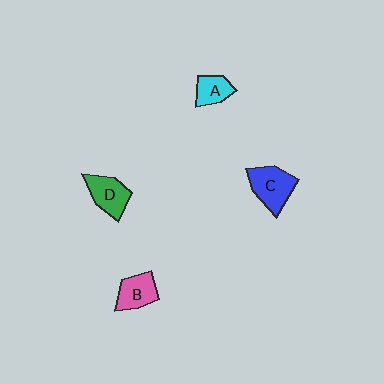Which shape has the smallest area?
Shape A (cyan).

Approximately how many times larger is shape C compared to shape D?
Approximately 1.2 times.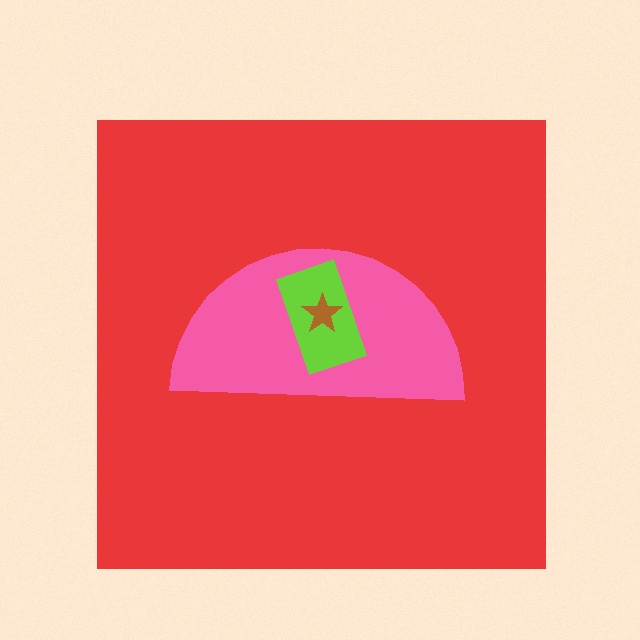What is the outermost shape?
The red square.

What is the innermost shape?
The brown star.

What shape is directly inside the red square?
The pink semicircle.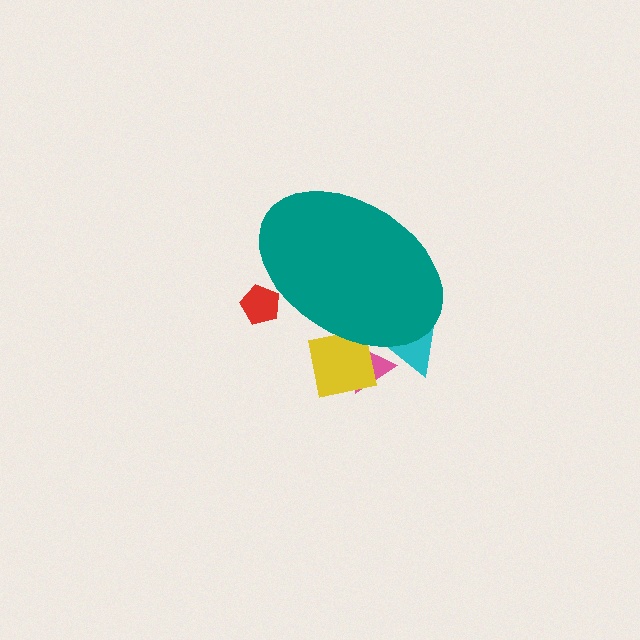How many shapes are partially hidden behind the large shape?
4 shapes are partially hidden.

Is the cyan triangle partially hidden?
Yes, the cyan triangle is partially hidden behind the teal ellipse.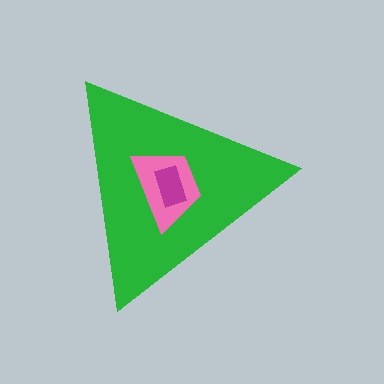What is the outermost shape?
The green triangle.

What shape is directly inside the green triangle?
The pink trapezoid.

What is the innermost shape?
The magenta rectangle.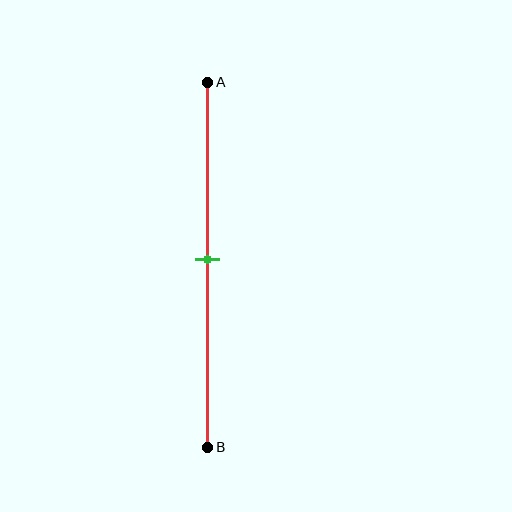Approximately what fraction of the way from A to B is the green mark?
The green mark is approximately 50% of the way from A to B.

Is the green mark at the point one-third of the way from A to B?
No, the mark is at about 50% from A, not at the 33% one-third point.